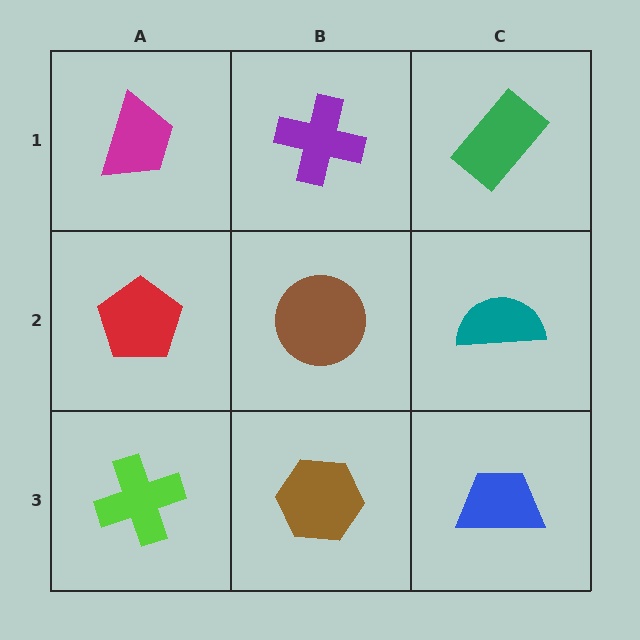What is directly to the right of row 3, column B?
A blue trapezoid.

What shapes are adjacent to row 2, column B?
A purple cross (row 1, column B), a brown hexagon (row 3, column B), a red pentagon (row 2, column A), a teal semicircle (row 2, column C).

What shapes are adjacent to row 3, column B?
A brown circle (row 2, column B), a lime cross (row 3, column A), a blue trapezoid (row 3, column C).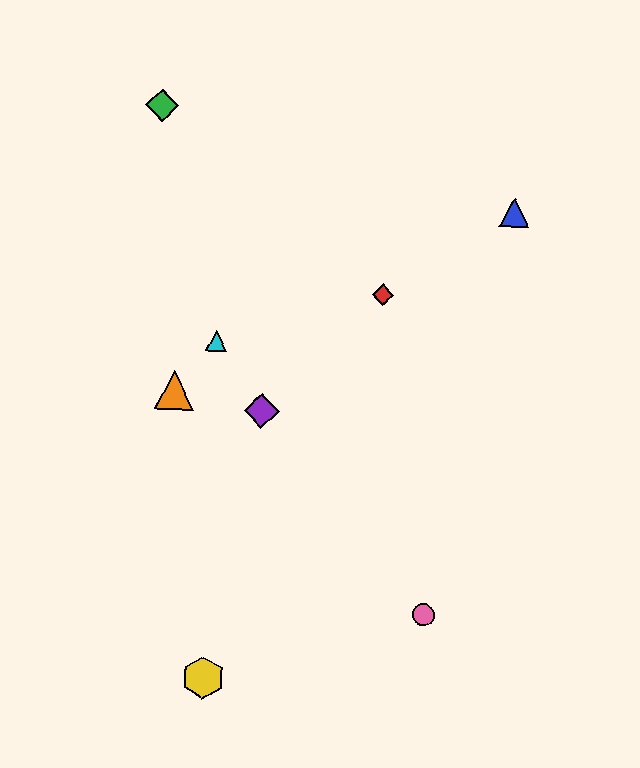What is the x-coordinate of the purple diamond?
The purple diamond is at x≈262.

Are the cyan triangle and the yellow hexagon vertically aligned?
Yes, both are at x≈217.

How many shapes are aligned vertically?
2 shapes (the yellow hexagon, the cyan triangle) are aligned vertically.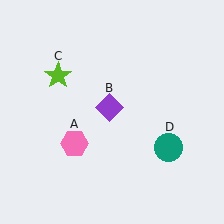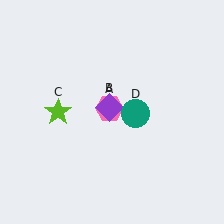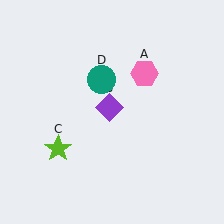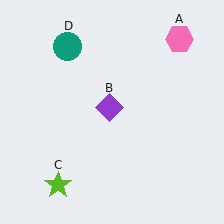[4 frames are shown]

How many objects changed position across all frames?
3 objects changed position: pink hexagon (object A), lime star (object C), teal circle (object D).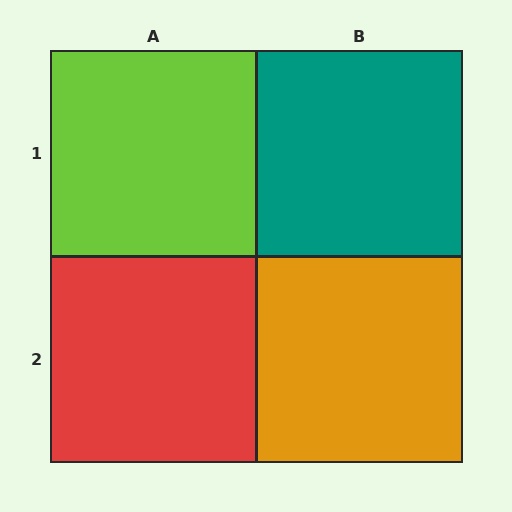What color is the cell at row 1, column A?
Lime.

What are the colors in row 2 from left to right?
Red, orange.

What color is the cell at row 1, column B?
Teal.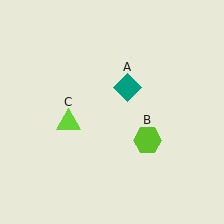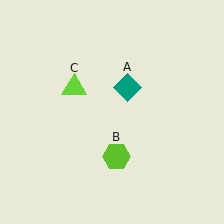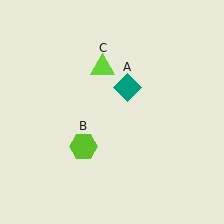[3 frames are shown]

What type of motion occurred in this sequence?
The lime hexagon (object B), lime triangle (object C) rotated clockwise around the center of the scene.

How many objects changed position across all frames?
2 objects changed position: lime hexagon (object B), lime triangle (object C).